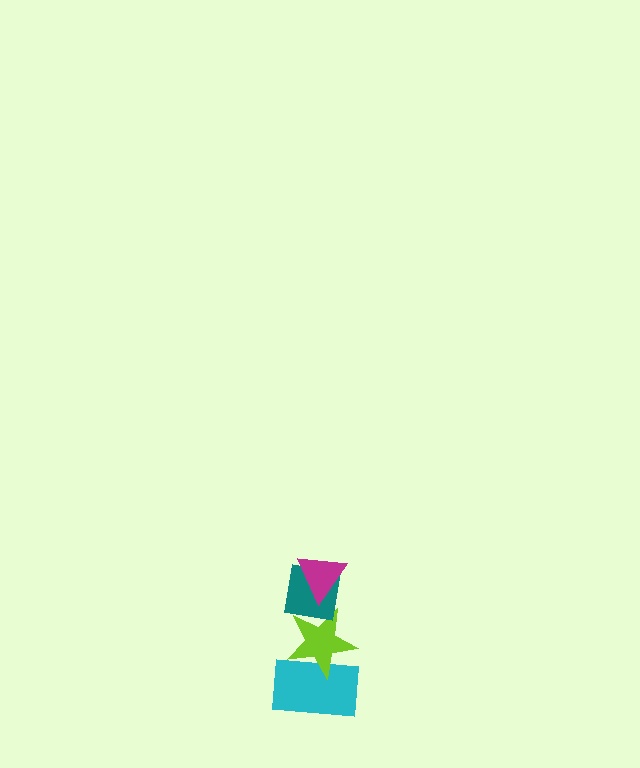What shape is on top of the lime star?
The teal square is on top of the lime star.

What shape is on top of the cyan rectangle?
The lime star is on top of the cyan rectangle.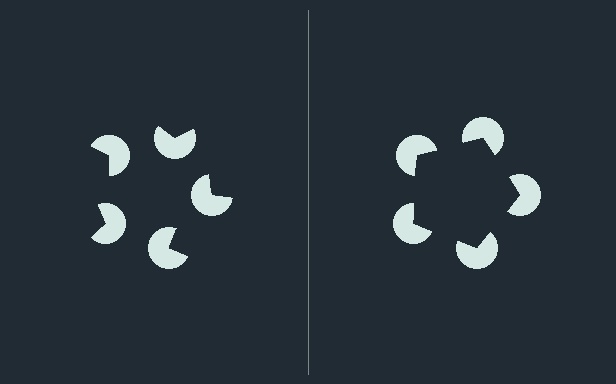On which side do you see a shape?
An illusory pentagon appears on the right side. On the left side the wedge cuts are rotated, so no coherent shape forms.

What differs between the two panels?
The pac-man discs are positioned identically on both sides; only the wedge orientations differ. On the right they align to a pentagon; on the left they are misaligned.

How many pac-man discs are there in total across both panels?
10 — 5 on each side.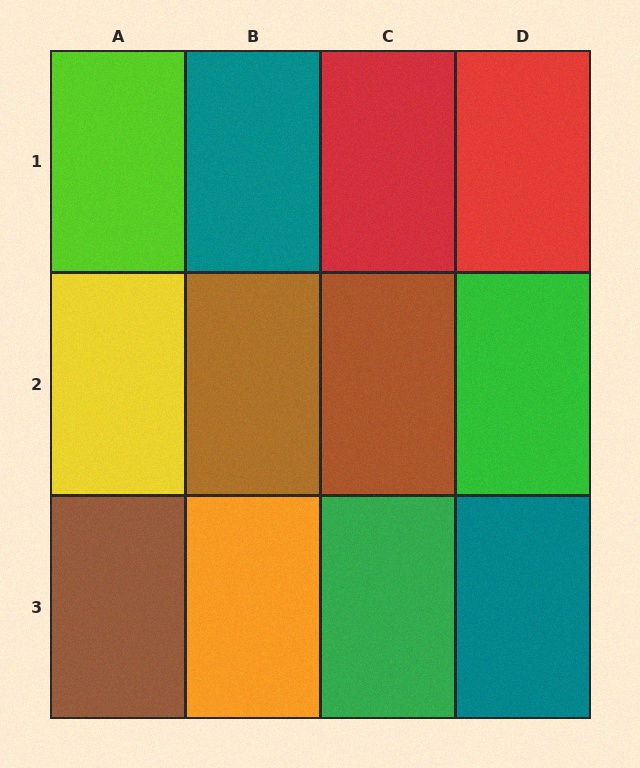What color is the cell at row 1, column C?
Red.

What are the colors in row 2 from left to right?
Yellow, brown, brown, green.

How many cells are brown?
3 cells are brown.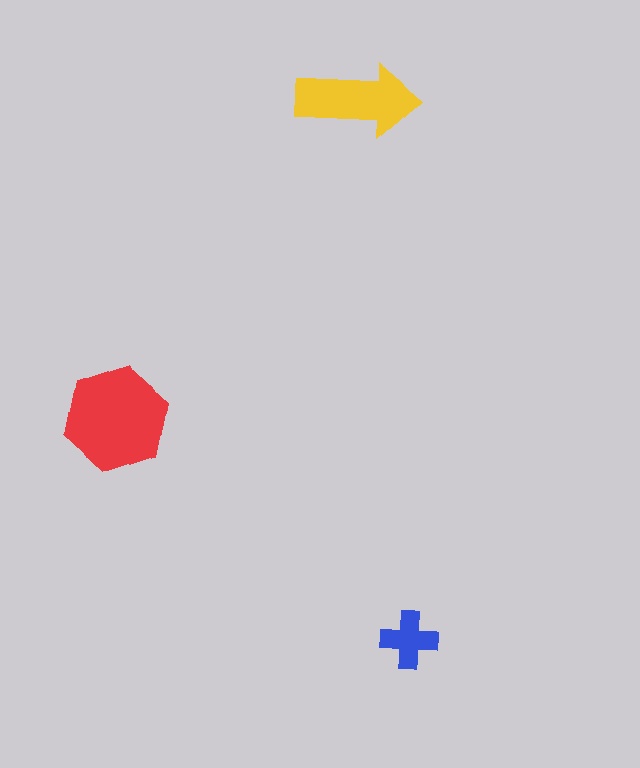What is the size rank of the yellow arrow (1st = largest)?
2nd.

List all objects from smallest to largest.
The blue cross, the yellow arrow, the red hexagon.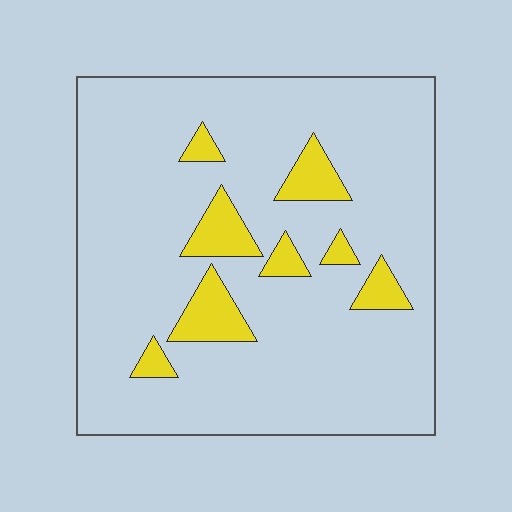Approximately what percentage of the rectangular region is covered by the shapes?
Approximately 10%.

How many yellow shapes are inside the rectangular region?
8.